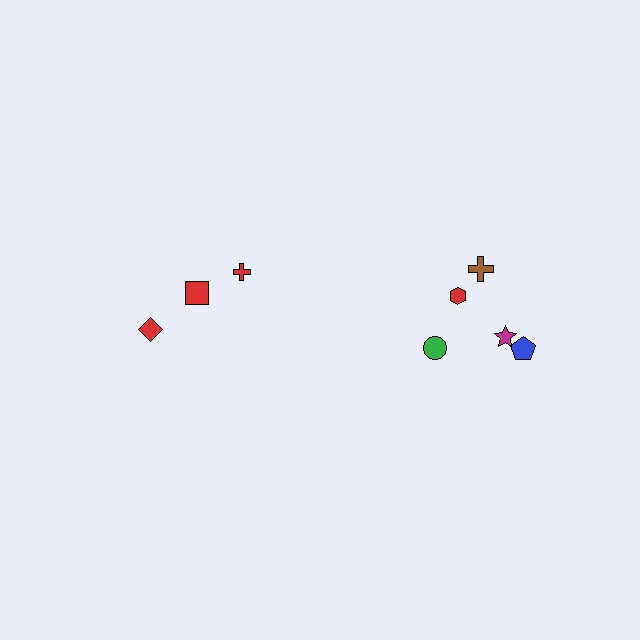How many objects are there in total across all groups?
There are 8 objects.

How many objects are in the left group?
There are 3 objects.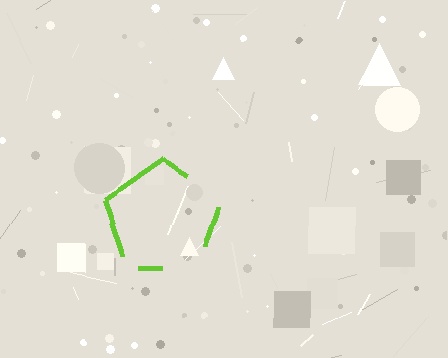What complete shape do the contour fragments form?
The contour fragments form a pentagon.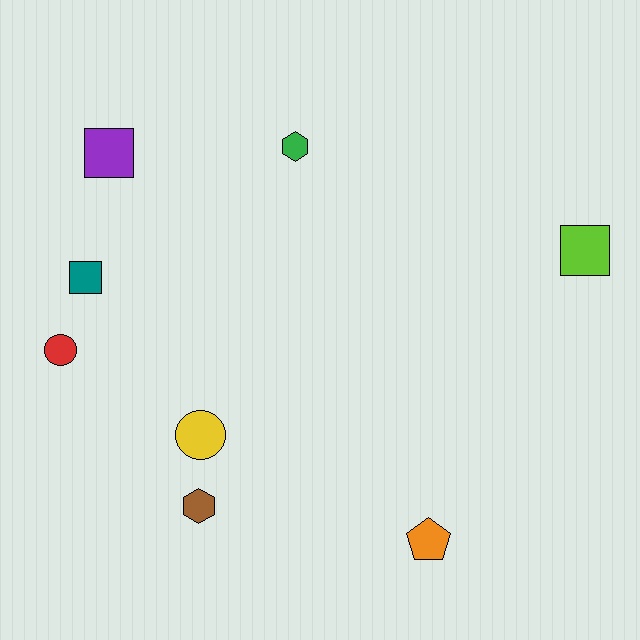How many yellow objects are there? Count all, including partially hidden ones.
There is 1 yellow object.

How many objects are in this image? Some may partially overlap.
There are 8 objects.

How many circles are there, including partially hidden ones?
There are 2 circles.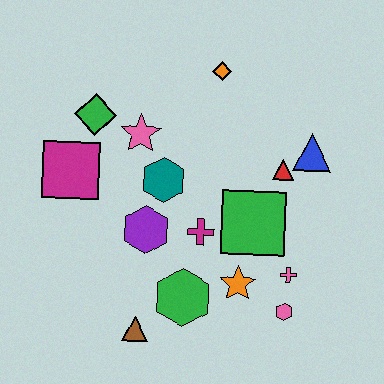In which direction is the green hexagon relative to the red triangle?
The green hexagon is below the red triangle.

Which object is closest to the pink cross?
The pink hexagon is closest to the pink cross.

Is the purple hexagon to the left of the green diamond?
No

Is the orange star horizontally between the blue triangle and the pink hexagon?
No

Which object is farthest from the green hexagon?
The orange diamond is farthest from the green hexagon.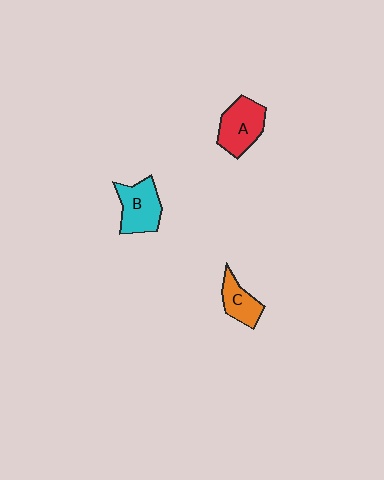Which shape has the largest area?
Shape A (red).